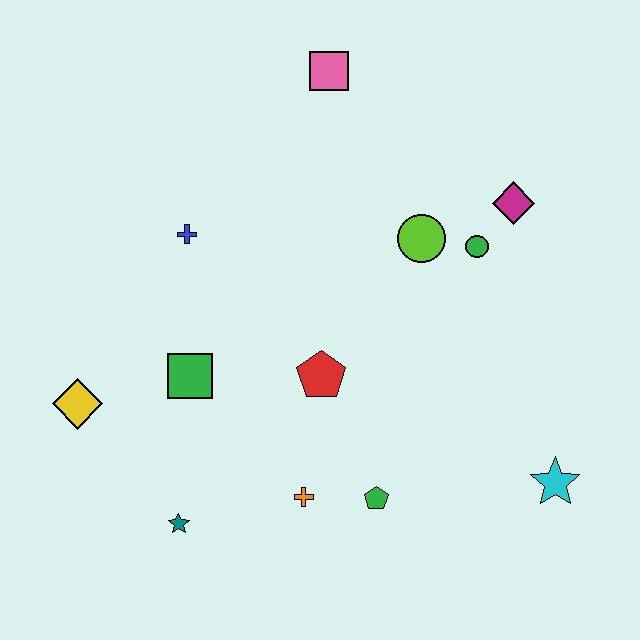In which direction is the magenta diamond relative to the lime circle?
The magenta diamond is to the right of the lime circle.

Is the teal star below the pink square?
Yes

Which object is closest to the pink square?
The lime circle is closest to the pink square.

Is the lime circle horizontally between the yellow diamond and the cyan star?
Yes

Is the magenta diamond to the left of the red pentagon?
No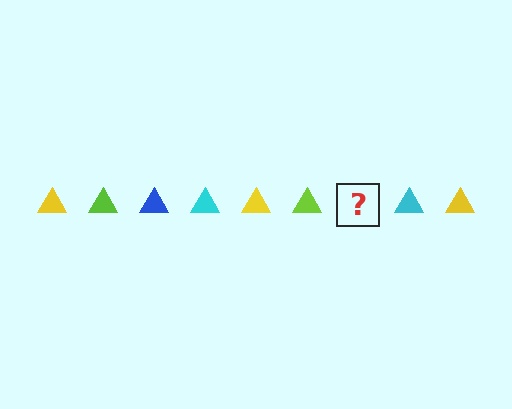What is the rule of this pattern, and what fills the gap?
The rule is that the pattern cycles through yellow, lime, blue, cyan triangles. The gap should be filled with a blue triangle.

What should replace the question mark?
The question mark should be replaced with a blue triangle.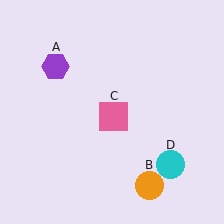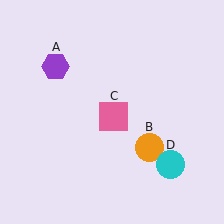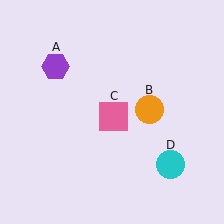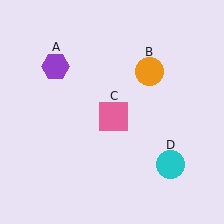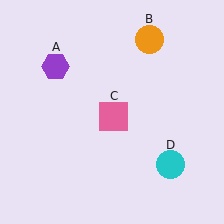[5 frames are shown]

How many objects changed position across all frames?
1 object changed position: orange circle (object B).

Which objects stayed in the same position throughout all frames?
Purple hexagon (object A) and pink square (object C) and cyan circle (object D) remained stationary.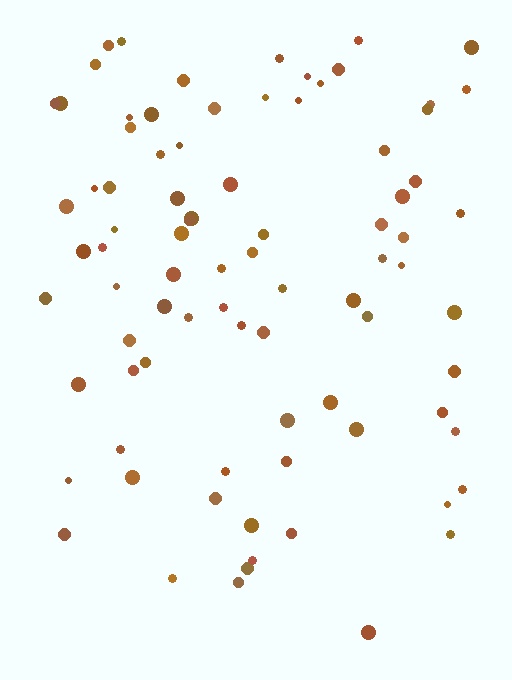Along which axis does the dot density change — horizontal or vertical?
Vertical.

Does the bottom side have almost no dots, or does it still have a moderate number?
Still a moderate number, just noticeably fewer than the top.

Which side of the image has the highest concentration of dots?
The top.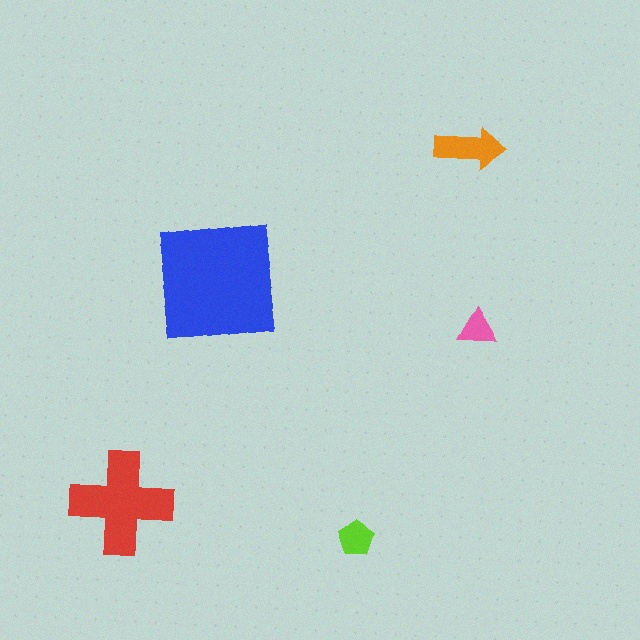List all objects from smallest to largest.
The pink triangle, the lime pentagon, the orange arrow, the red cross, the blue square.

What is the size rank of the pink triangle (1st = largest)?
5th.